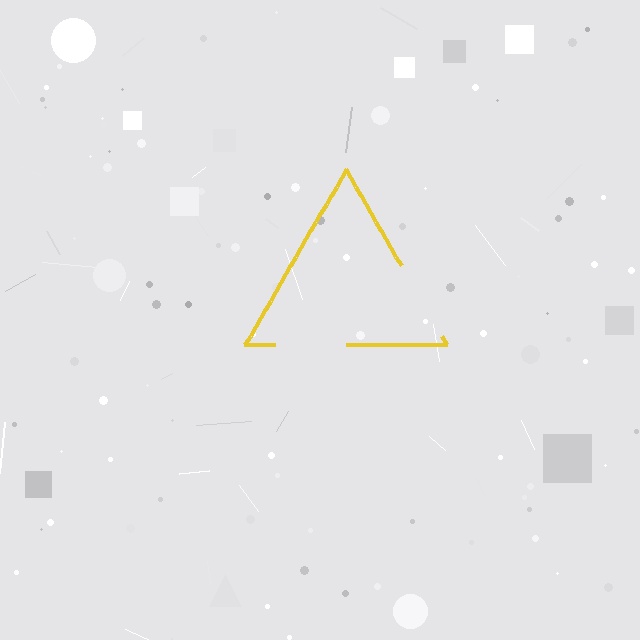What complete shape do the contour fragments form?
The contour fragments form a triangle.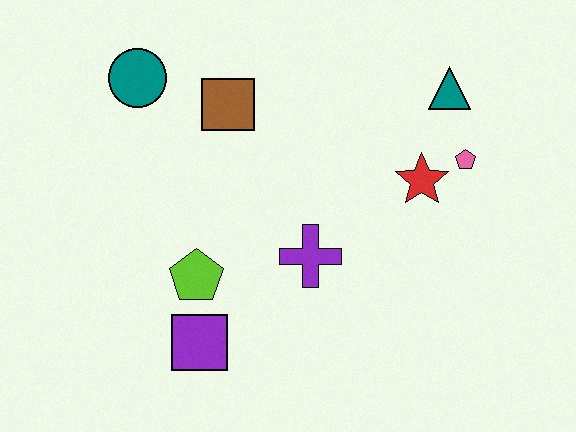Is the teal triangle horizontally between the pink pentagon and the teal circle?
Yes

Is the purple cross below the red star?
Yes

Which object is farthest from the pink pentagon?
The teal circle is farthest from the pink pentagon.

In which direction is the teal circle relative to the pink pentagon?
The teal circle is to the left of the pink pentagon.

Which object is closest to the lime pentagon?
The purple square is closest to the lime pentagon.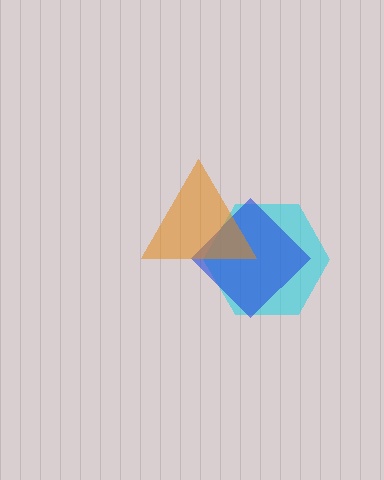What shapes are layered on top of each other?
The layered shapes are: a cyan hexagon, a blue diamond, an orange triangle.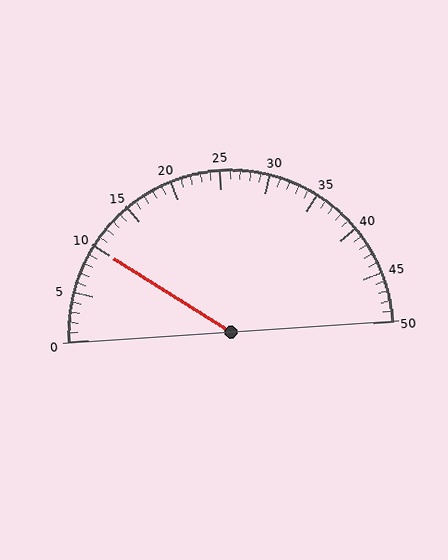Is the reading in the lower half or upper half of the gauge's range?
The reading is in the lower half of the range (0 to 50).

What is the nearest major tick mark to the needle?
The nearest major tick mark is 10.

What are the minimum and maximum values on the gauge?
The gauge ranges from 0 to 50.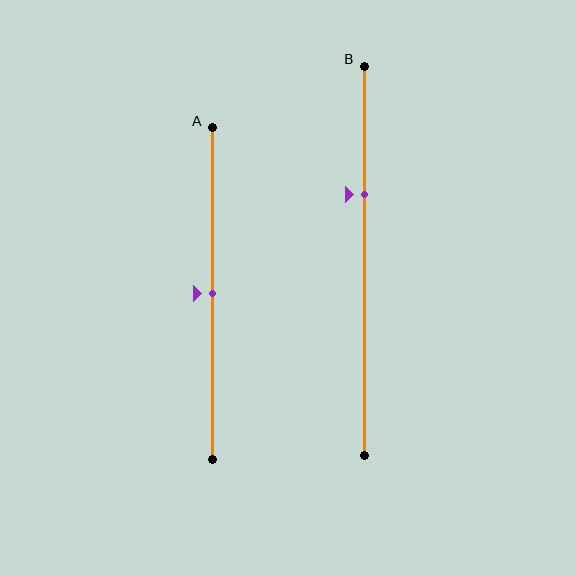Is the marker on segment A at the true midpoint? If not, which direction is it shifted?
Yes, the marker on segment A is at the true midpoint.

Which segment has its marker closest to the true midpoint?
Segment A has its marker closest to the true midpoint.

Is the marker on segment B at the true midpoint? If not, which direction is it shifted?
No, the marker on segment B is shifted upward by about 17% of the segment length.